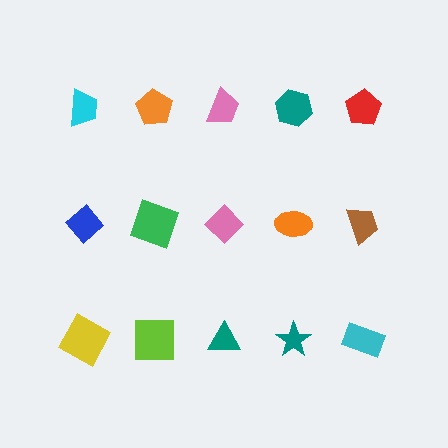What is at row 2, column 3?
A pink diamond.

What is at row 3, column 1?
A yellow square.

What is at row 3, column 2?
A lime square.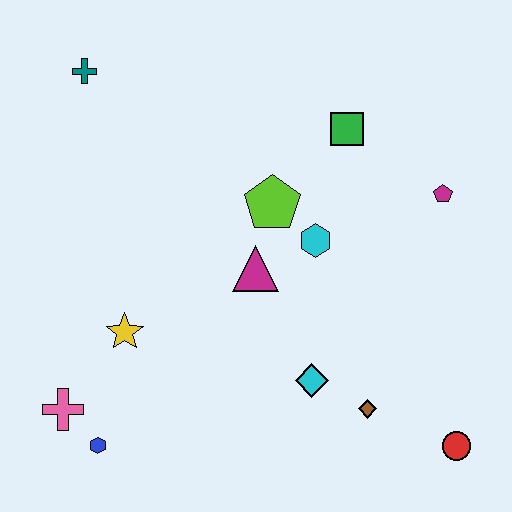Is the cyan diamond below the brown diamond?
No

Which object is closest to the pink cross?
The blue hexagon is closest to the pink cross.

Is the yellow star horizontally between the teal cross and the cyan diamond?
Yes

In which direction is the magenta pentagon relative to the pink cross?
The magenta pentagon is to the right of the pink cross.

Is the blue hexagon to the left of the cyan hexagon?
Yes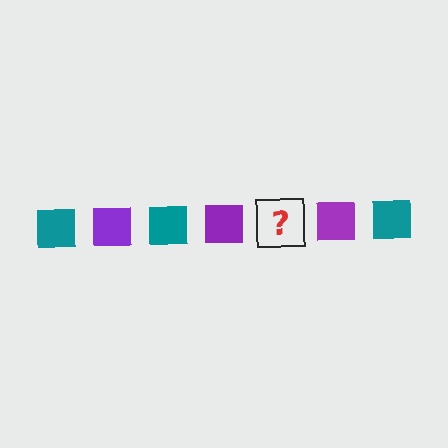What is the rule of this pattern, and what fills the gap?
The rule is that the pattern cycles through teal, purple squares. The gap should be filled with a teal square.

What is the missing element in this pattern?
The missing element is a teal square.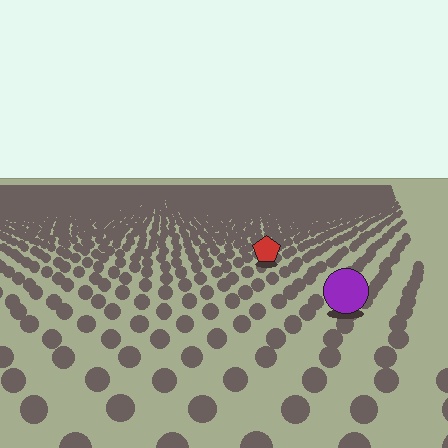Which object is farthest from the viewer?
The red pentagon is farthest from the viewer. It appears smaller and the ground texture around it is denser.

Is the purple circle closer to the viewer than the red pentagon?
Yes. The purple circle is closer — you can tell from the texture gradient: the ground texture is coarser near it.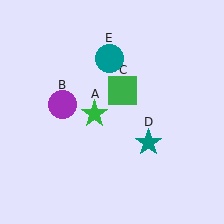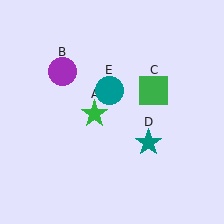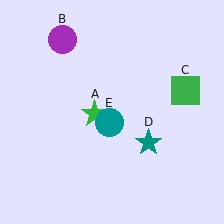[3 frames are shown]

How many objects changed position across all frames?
3 objects changed position: purple circle (object B), green square (object C), teal circle (object E).